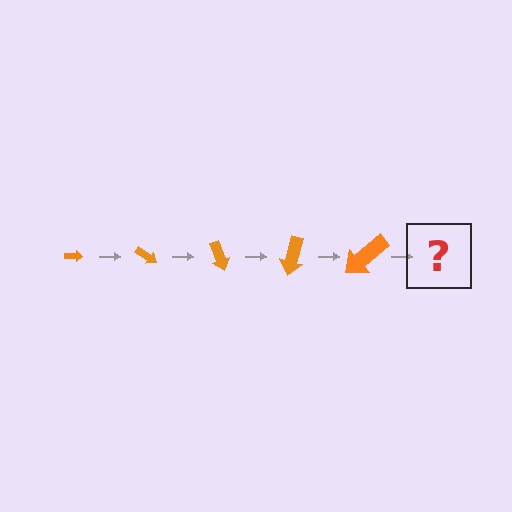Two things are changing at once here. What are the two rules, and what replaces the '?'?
The two rules are that the arrow grows larger each step and it rotates 35 degrees each step. The '?' should be an arrow, larger than the previous one and rotated 175 degrees from the start.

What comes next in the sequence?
The next element should be an arrow, larger than the previous one and rotated 175 degrees from the start.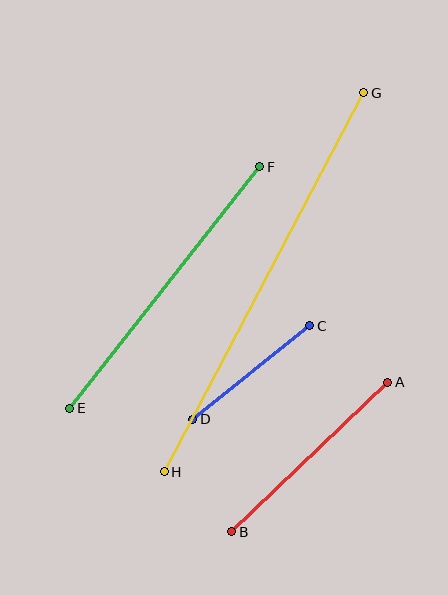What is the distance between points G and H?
The distance is approximately 428 pixels.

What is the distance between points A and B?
The distance is approximately 216 pixels.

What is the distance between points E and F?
The distance is approximately 307 pixels.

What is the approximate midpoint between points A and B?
The midpoint is at approximately (310, 457) pixels.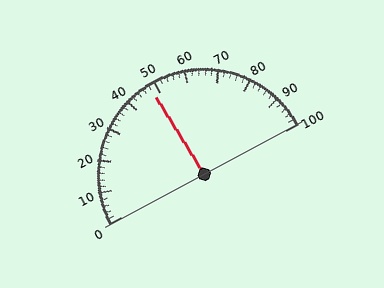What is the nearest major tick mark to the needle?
The nearest major tick mark is 50.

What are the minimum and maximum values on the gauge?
The gauge ranges from 0 to 100.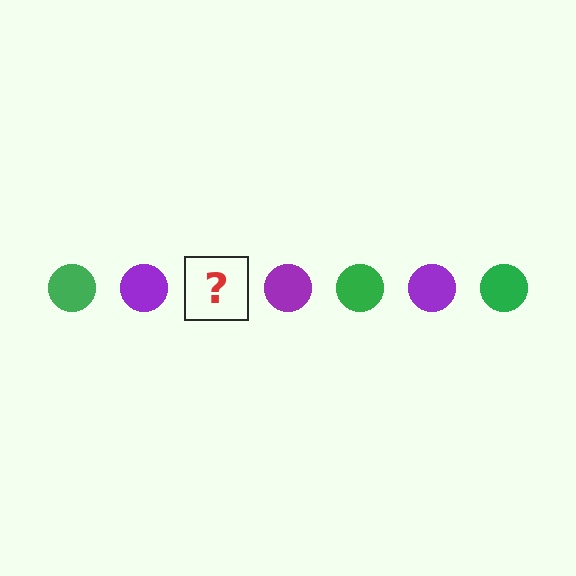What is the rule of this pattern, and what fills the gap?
The rule is that the pattern cycles through green, purple circles. The gap should be filled with a green circle.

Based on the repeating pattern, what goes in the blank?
The blank should be a green circle.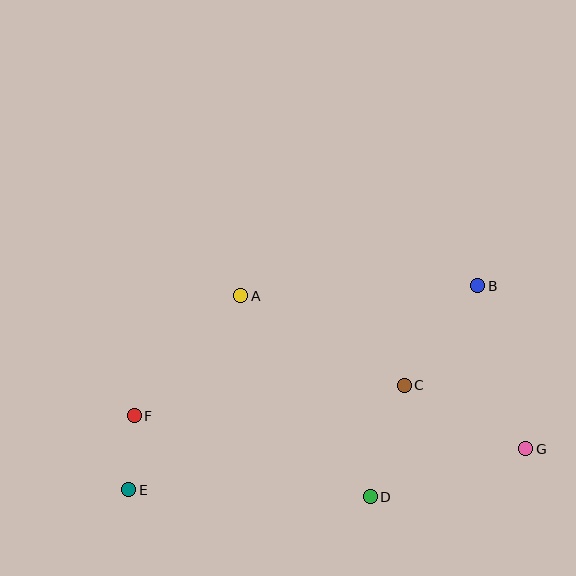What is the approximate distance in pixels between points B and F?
The distance between B and F is approximately 367 pixels.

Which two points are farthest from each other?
Points B and E are farthest from each other.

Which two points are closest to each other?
Points E and F are closest to each other.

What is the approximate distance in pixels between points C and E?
The distance between C and E is approximately 295 pixels.